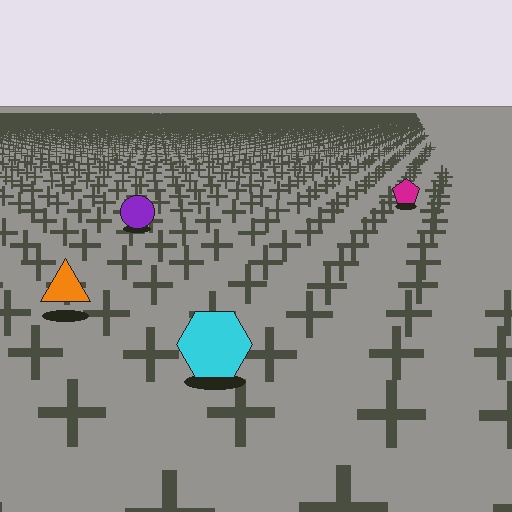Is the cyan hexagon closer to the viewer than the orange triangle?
Yes. The cyan hexagon is closer — you can tell from the texture gradient: the ground texture is coarser near it.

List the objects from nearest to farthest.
From nearest to farthest: the cyan hexagon, the orange triangle, the purple circle, the magenta pentagon.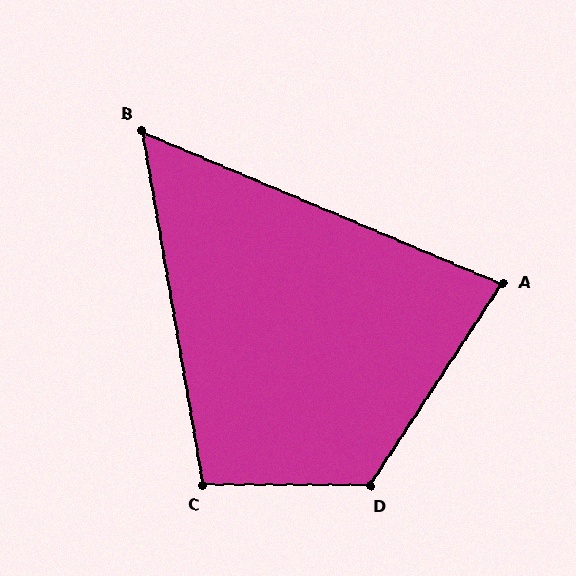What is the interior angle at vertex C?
Approximately 100 degrees (obtuse).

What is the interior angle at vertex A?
Approximately 80 degrees (acute).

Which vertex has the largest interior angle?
D, at approximately 123 degrees.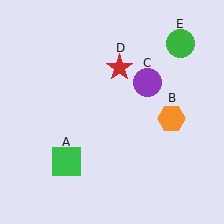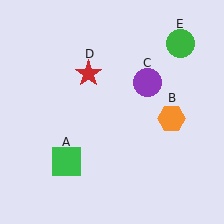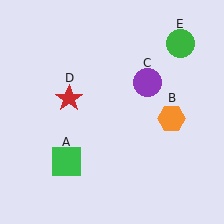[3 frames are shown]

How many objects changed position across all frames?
1 object changed position: red star (object D).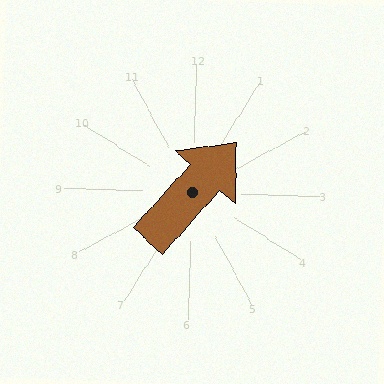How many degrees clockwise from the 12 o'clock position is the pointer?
Approximately 40 degrees.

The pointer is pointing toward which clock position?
Roughly 1 o'clock.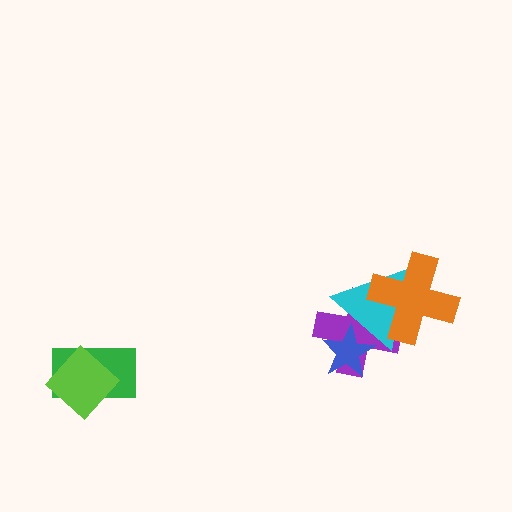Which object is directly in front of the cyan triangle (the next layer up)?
The blue star is directly in front of the cyan triangle.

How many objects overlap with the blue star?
2 objects overlap with the blue star.